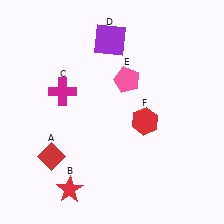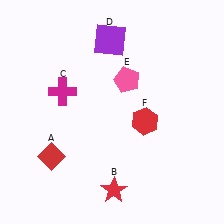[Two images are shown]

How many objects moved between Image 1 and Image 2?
1 object moved between the two images.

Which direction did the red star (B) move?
The red star (B) moved right.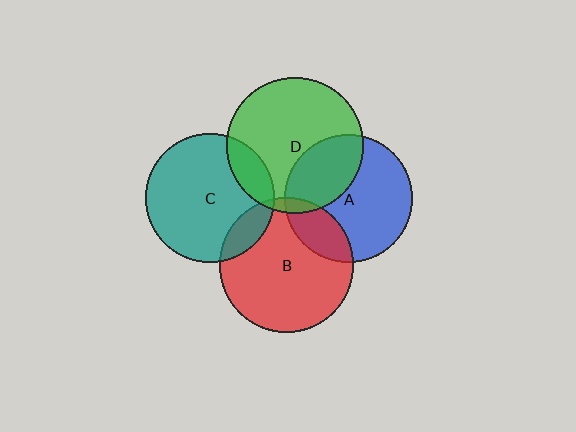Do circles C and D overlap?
Yes.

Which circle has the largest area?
Circle D (green).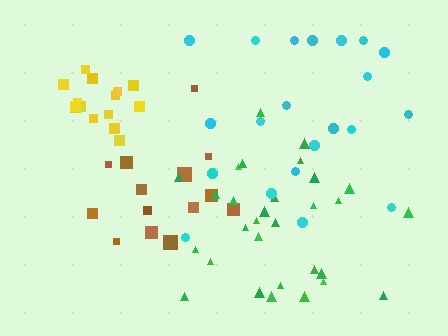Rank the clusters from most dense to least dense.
yellow, green, brown, cyan.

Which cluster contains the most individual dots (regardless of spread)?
Green (30).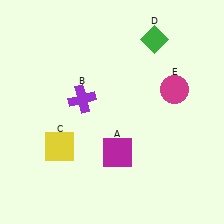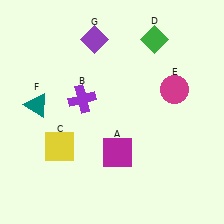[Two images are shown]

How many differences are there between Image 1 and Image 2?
There are 2 differences between the two images.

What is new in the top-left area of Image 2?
A teal triangle (F) was added in the top-left area of Image 2.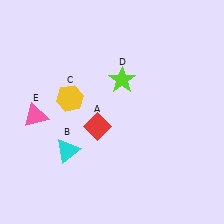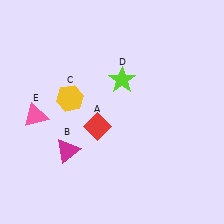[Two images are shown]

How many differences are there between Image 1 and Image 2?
There is 1 difference between the two images.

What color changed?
The triangle (B) changed from cyan in Image 1 to magenta in Image 2.